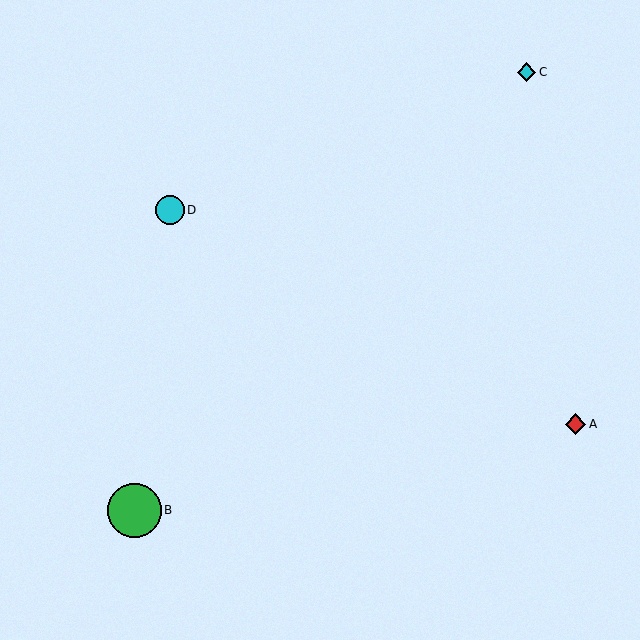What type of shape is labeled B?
Shape B is a green circle.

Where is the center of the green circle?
The center of the green circle is at (134, 511).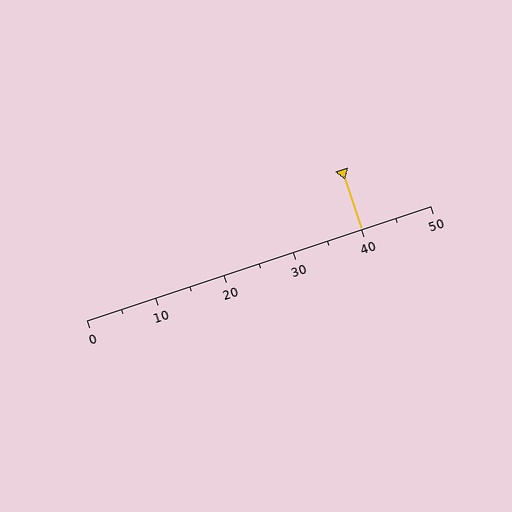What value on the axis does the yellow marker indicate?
The marker indicates approximately 40.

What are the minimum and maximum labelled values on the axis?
The axis runs from 0 to 50.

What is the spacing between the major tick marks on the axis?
The major ticks are spaced 10 apart.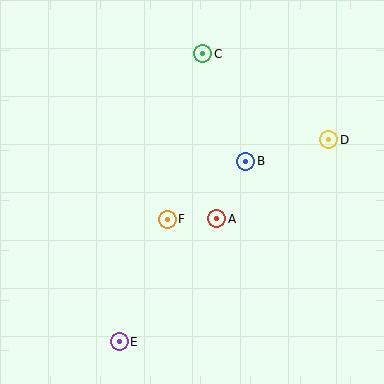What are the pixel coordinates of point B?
Point B is at (246, 161).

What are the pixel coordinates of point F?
Point F is at (167, 219).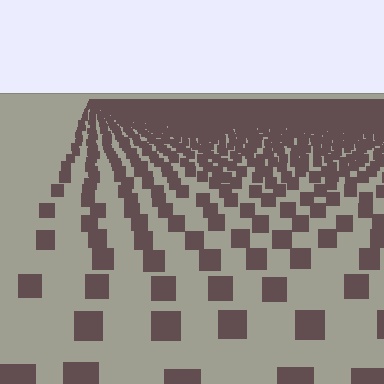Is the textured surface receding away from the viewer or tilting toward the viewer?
The surface is receding away from the viewer. Texture elements get smaller and denser toward the top.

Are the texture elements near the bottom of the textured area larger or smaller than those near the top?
Larger. Near the bottom, elements are closer to the viewer and appear at a bigger on-screen size.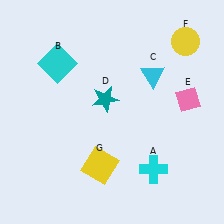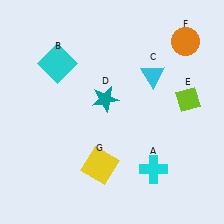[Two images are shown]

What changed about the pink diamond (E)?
In Image 1, E is pink. In Image 2, it changed to lime.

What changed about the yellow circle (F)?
In Image 1, F is yellow. In Image 2, it changed to orange.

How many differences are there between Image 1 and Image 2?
There are 2 differences between the two images.